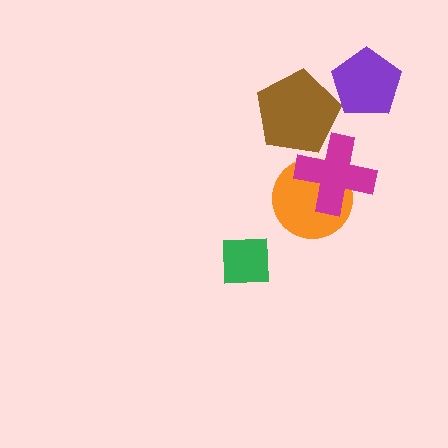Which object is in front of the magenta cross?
The brown pentagon is in front of the magenta cross.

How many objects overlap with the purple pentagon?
0 objects overlap with the purple pentagon.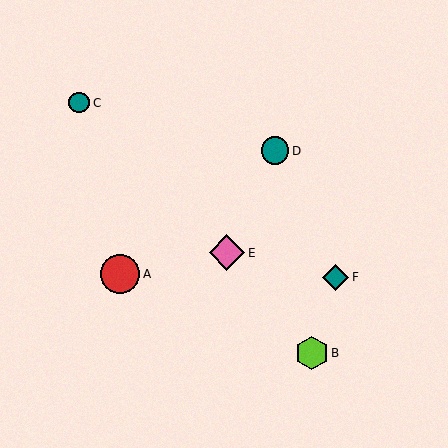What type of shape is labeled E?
Shape E is a pink diamond.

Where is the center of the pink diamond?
The center of the pink diamond is at (227, 253).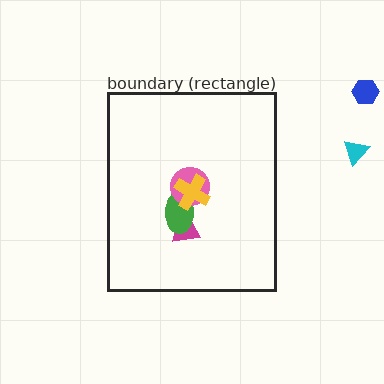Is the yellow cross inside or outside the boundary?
Inside.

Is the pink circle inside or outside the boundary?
Inside.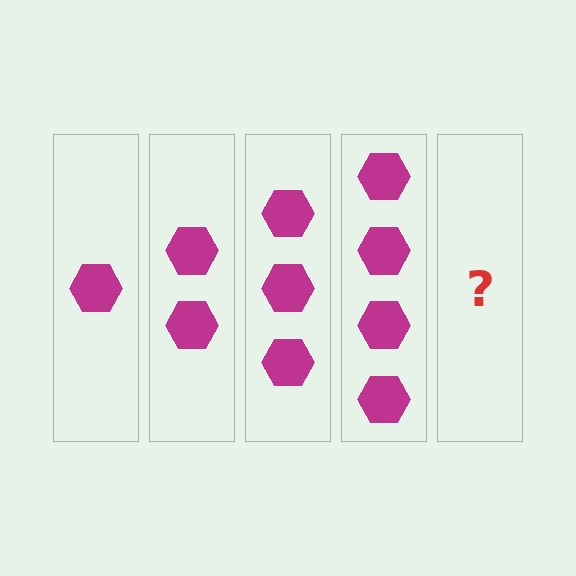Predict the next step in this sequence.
The next step is 5 hexagons.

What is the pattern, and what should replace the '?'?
The pattern is that each step adds one more hexagon. The '?' should be 5 hexagons.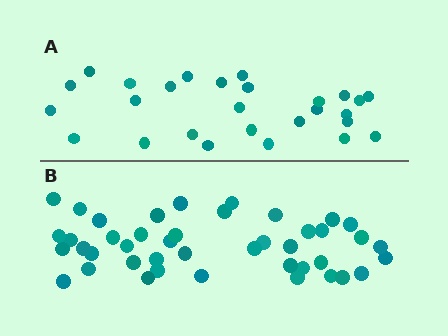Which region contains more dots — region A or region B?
Region B (the bottom region) has more dots.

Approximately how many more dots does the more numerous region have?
Region B has approximately 15 more dots than region A.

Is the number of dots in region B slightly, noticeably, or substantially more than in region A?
Region B has substantially more. The ratio is roughly 1.6 to 1.